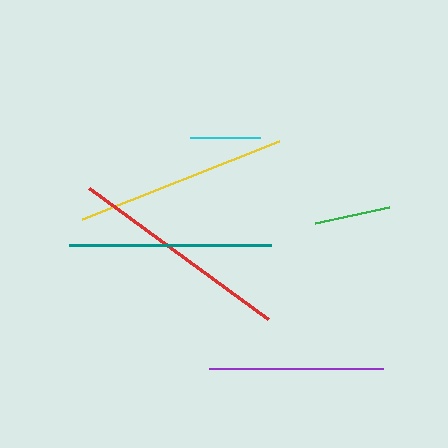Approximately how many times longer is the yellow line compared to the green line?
The yellow line is approximately 2.8 times the length of the green line.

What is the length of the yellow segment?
The yellow segment is approximately 212 pixels long.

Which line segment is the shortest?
The cyan line is the shortest at approximately 70 pixels.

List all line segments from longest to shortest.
From longest to shortest: red, yellow, teal, purple, green, cyan.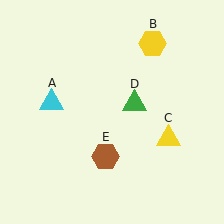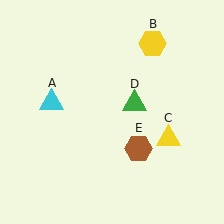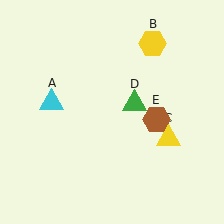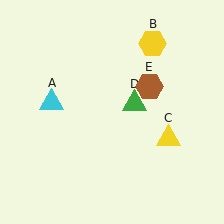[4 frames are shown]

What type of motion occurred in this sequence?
The brown hexagon (object E) rotated counterclockwise around the center of the scene.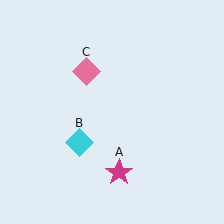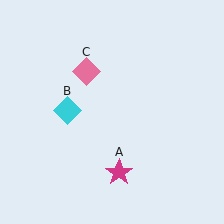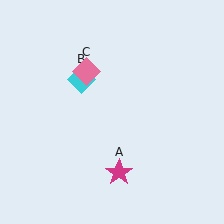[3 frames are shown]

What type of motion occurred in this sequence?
The cyan diamond (object B) rotated clockwise around the center of the scene.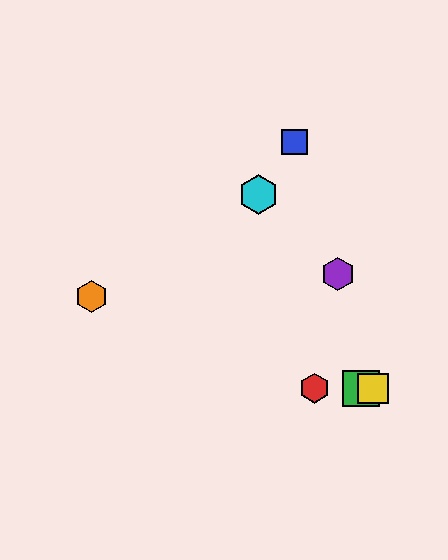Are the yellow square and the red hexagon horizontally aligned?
Yes, both are at y≈388.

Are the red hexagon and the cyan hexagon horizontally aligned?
No, the red hexagon is at y≈388 and the cyan hexagon is at y≈195.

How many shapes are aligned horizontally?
3 shapes (the red hexagon, the green square, the yellow square) are aligned horizontally.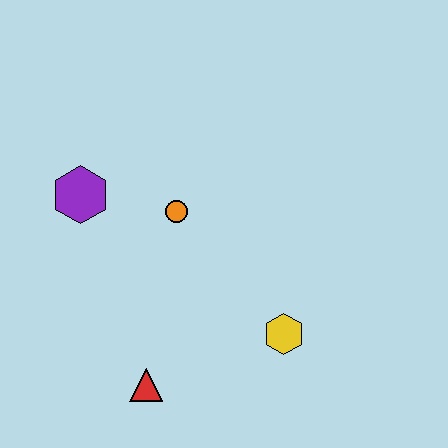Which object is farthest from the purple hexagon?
The yellow hexagon is farthest from the purple hexagon.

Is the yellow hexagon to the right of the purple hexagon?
Yes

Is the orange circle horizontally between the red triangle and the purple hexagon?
No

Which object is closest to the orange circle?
The purple hexagon is closest to the orange circle.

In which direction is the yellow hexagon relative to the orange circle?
The yellow hexagon is below the orange circle.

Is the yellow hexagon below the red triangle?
No